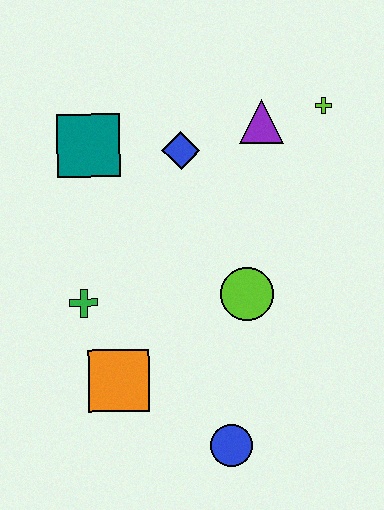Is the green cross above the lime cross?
No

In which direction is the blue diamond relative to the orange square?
The blue diamond is above the orange square.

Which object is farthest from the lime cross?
The blue circle is farthest from the lime cross.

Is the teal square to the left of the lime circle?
Yes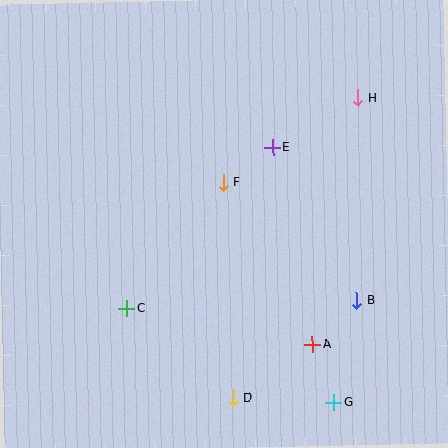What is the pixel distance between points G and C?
The distance between G and C is 228 pixels.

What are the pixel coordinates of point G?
Point G is at (334, 402).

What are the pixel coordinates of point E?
Point E is at (273, 147).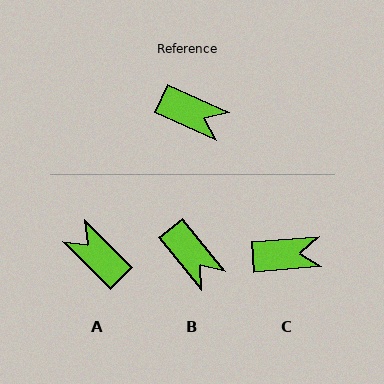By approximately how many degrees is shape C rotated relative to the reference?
Approximately 29 degrees counter-clockwise.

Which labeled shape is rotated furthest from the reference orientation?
A, about 160 degrees away.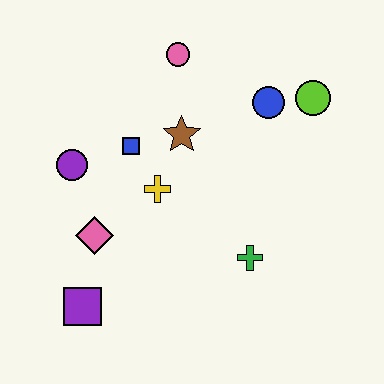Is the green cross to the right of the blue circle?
No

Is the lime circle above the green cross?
Yes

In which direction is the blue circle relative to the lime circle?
The blue circle is to the left of the lime circle.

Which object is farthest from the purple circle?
The lime circle is farthest from the purple circle.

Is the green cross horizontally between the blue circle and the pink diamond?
Yes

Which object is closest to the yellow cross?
The blue square is closest to the yellow cross.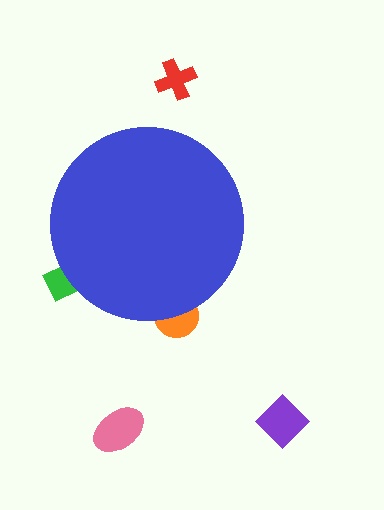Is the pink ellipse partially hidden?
No, the pink ellipse is fully visible.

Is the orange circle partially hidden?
Yes, the orange circle is partially hidden behind the blue circle.